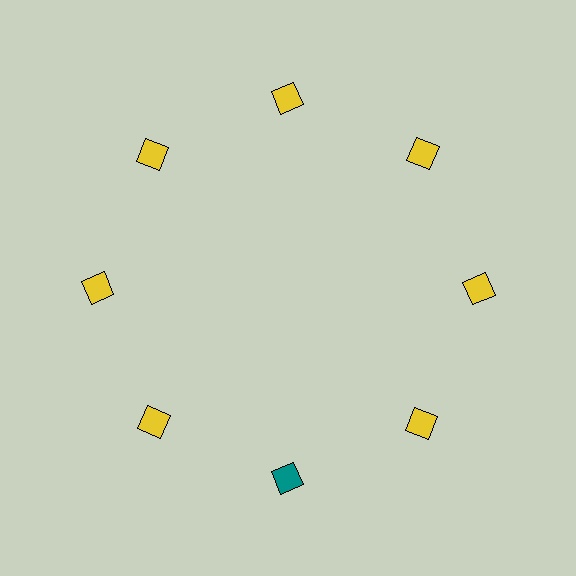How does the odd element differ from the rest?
It has a different color: teal instead of yellow.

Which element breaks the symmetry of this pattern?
The teal diamond at roughly the 6 o'clock position breaks the symmetry. All other shapes are yellow diamonds.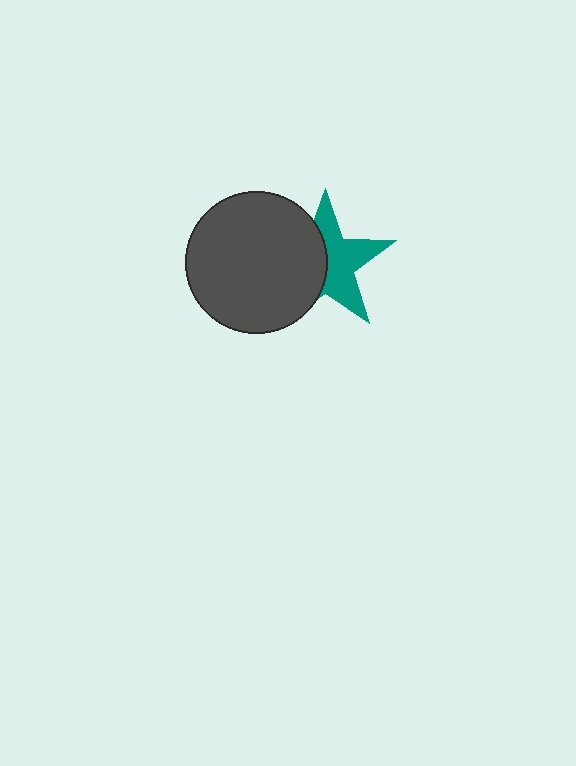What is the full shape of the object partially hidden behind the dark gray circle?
The partially hidden object is a teal star.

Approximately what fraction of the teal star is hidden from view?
Roughly 46% of the teal star is hidden behind the dark gray circle.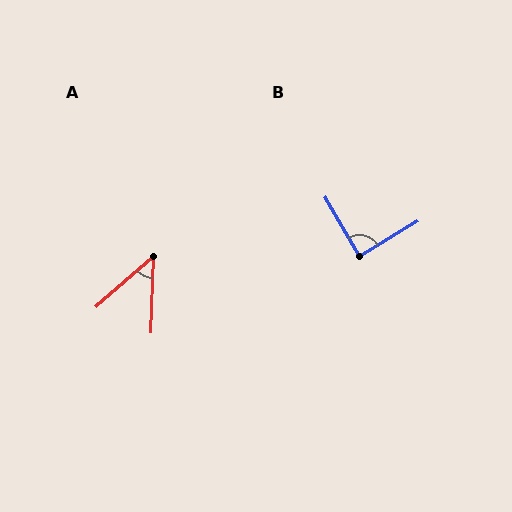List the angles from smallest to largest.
A (46°), B (89°).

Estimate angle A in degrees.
Approximately 46 degrees.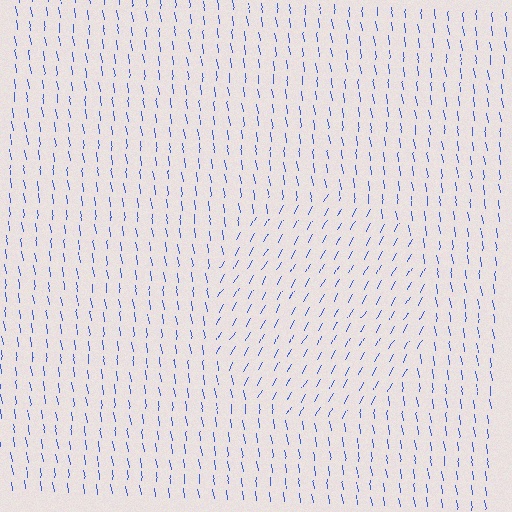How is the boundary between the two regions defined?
The boundary is defined purely by a change in line orientation (approximately 37 degrees difference). All lines are the same color and thickness.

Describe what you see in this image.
The image is filled with small blue line segments. A circle region in the image has lines oriented differently from the surrounding lines, creating a visible texture boundary.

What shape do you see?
I see a circle.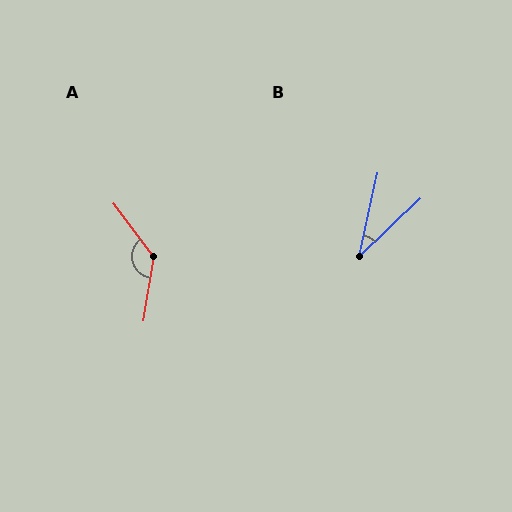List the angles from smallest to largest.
B (34°), A (134°).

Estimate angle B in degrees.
Approximately 34 degrees.